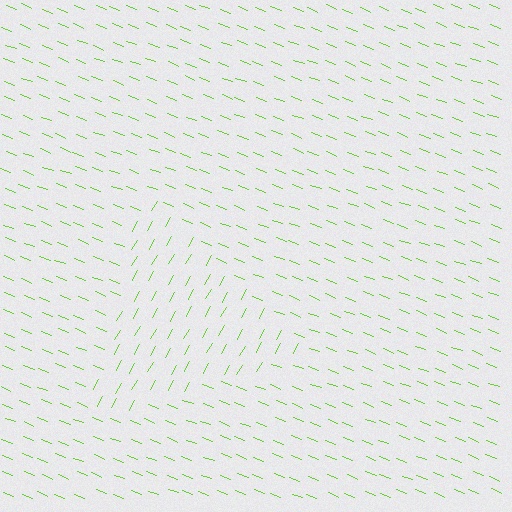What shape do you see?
I see a triangle.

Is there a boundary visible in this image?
Yes, there is a texture boundary formed by a change in line orientation.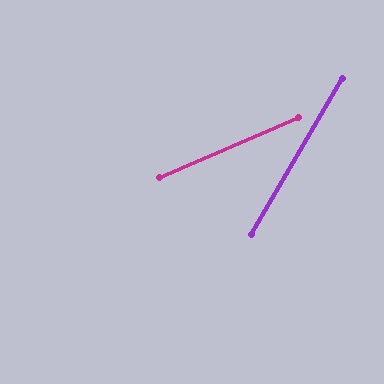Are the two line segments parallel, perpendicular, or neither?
Neither parallel nor perpendicular — they differ by about 37°.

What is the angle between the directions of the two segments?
Approximately 37 degrees.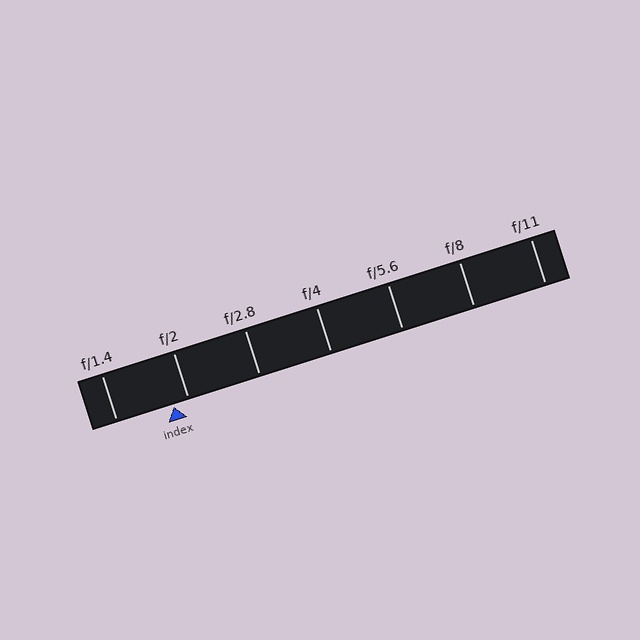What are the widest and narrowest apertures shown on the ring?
The widest aperture shown is f/1.4 and the narrowest is f/11.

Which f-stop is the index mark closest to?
The index mark is closest to f/2.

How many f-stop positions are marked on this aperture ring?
There are 7 f-stop positions marked.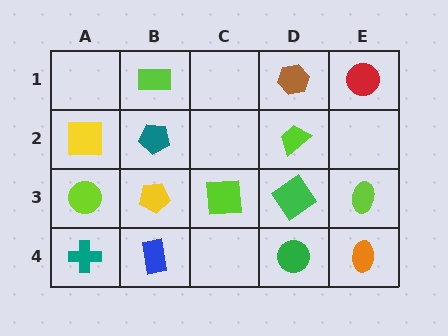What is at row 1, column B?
A lime rectangle.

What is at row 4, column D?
A green circle.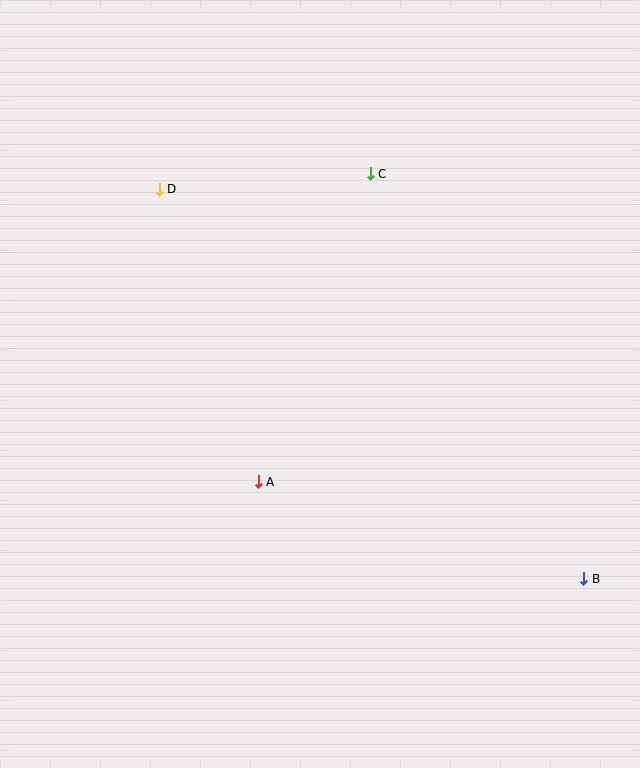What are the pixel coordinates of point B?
Point B is at (584, 579).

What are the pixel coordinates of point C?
Point C is at (370, 174).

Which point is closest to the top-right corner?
Point C is closest to the top-right corner.